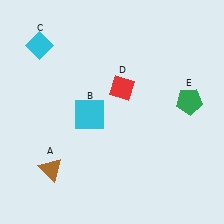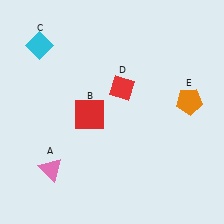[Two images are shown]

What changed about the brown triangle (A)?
In Image 1, A is brown. In Image 2, it changed to pink.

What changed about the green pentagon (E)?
In Image 1, E is green. In Image 2, it changed to orange.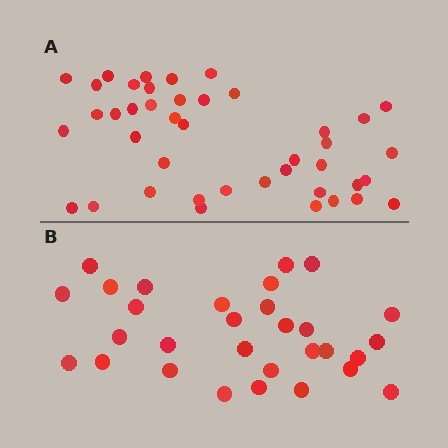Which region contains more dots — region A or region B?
Region A (the top region) has more dots.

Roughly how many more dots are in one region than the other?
Region A has roughly 12 or so more dots than region B.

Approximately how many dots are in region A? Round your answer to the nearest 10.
About 40 dots. (The exact count is 42, which rounds to 40.)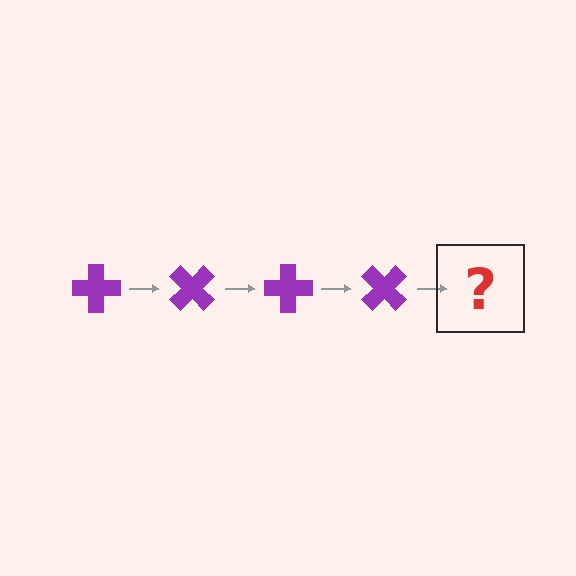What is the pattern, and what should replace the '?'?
The pattern is that the cross rotates 45 degrees each step. The '?' should be a purple cross rotated 180 degrees.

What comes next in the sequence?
The next element should be a purple cross rotated 180 degrees.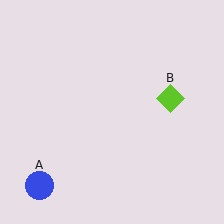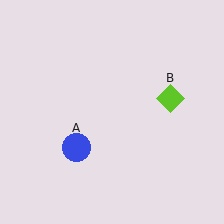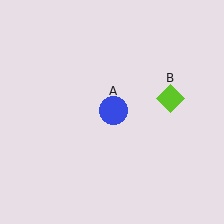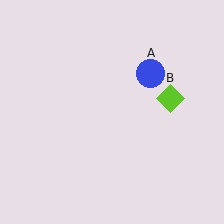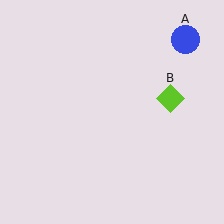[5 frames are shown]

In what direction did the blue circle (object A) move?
The blue circle (object A) moved up and to the right.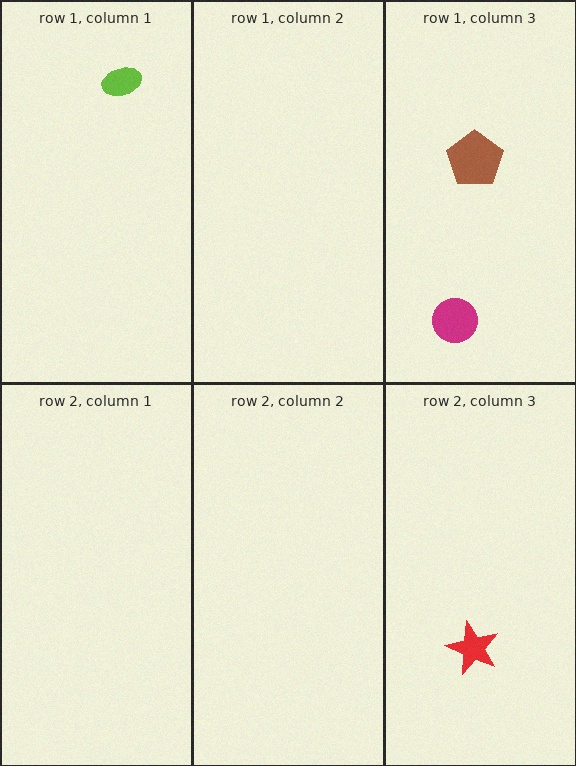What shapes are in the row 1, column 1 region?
The lime ellipse.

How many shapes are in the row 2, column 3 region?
1.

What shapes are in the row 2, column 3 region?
The red star.